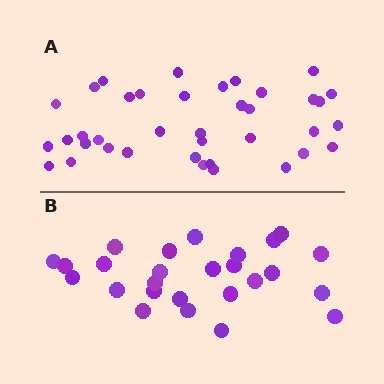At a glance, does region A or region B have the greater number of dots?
Region A (the top region) has more dots.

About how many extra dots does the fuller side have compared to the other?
Region A has roughly 12 or so more dots than region B.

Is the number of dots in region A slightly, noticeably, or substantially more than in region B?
Region A has substantially more. The ratio is roughly 1.5 to 1.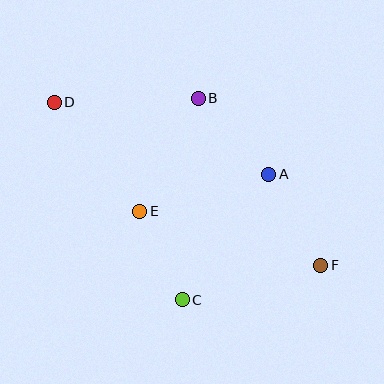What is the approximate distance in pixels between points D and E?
The distance between D and E is approximately 138 pixels.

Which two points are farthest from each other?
Points D and F are farthest from each other.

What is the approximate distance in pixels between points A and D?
The distance between A and D is approximately 226 pixels.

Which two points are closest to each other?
Points C and E are closest to each other.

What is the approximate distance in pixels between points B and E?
The distance between B and E is approximately 127 pixels.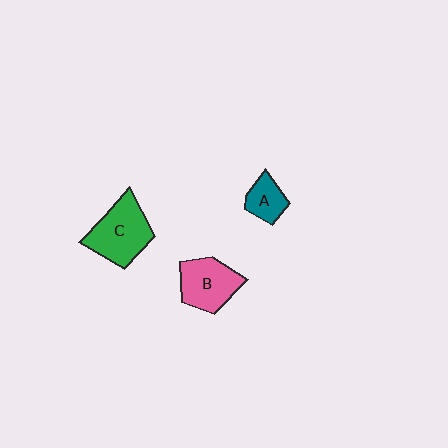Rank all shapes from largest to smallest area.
From largest to smallest: C (green), B (pink), A (teal).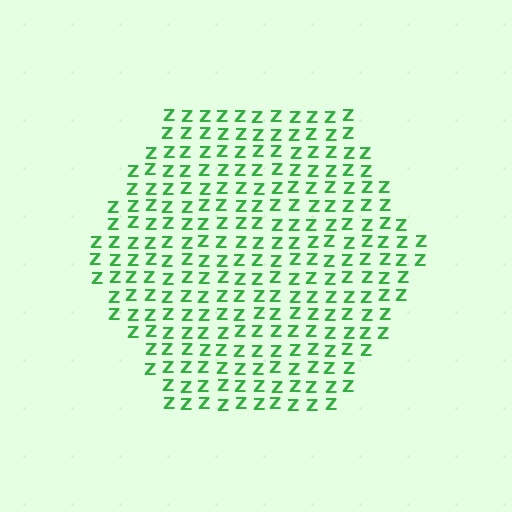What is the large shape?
The large shape is a hexagon.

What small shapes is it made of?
It is made of small letter Z's.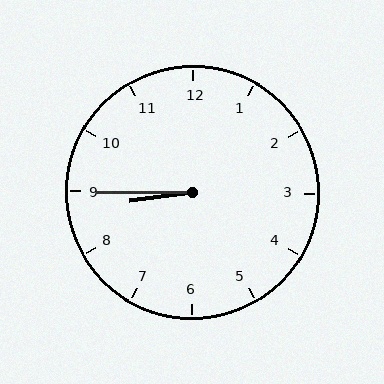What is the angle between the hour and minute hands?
Approximately 8 degrees.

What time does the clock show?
8:45.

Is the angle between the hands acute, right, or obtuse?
It is acute.